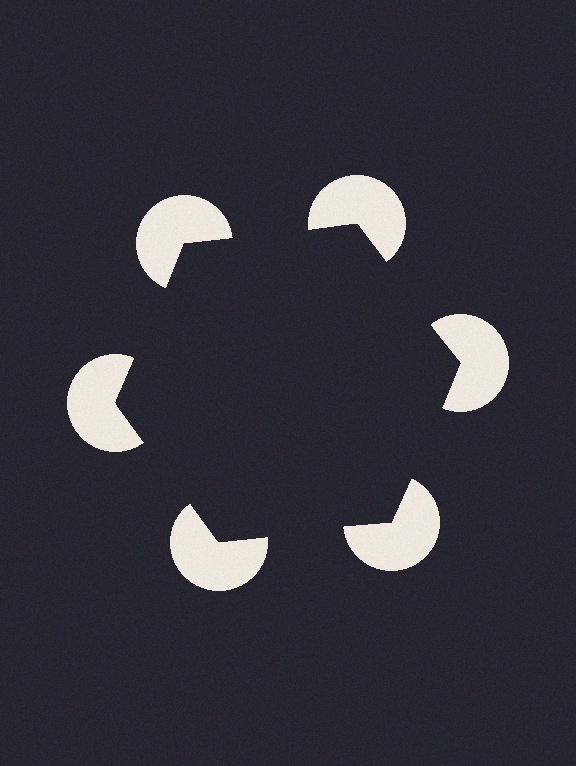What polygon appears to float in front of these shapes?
An illusory hexagon — its edges are inferred from the aligned wedge cuts in the pac-man discs, not physically drawn.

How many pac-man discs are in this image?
There are 6 — one at each vertex of the illusory hexagon.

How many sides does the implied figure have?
6 sides.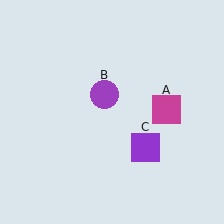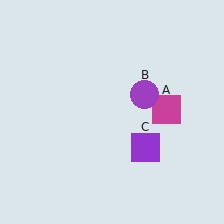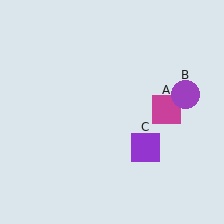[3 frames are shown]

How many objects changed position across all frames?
1 object changed position: purple circle (object B).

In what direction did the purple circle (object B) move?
The purple circle (object B) moved right.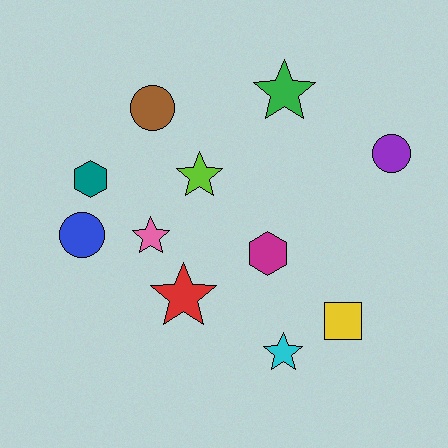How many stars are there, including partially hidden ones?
There are 5 stars.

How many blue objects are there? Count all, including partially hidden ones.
There is 1 blue object.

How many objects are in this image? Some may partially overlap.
There are 11 objects.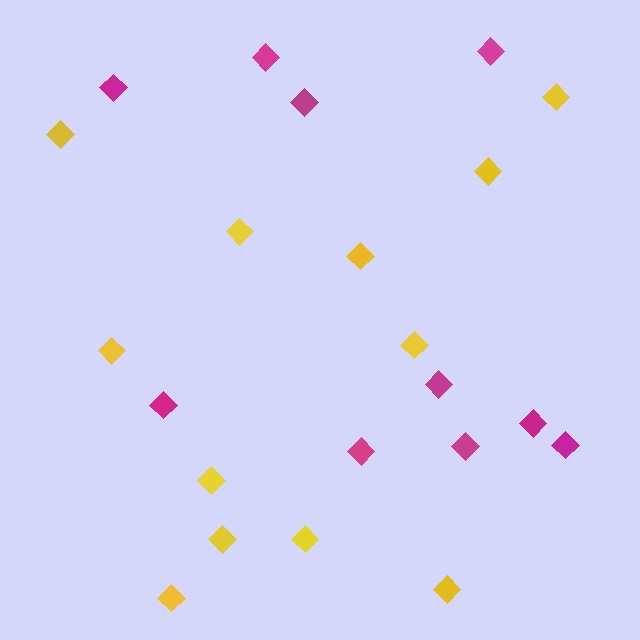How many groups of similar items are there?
There are 2 groups: one group of magenta diamonds (10) and one group of yellow diamonds (12).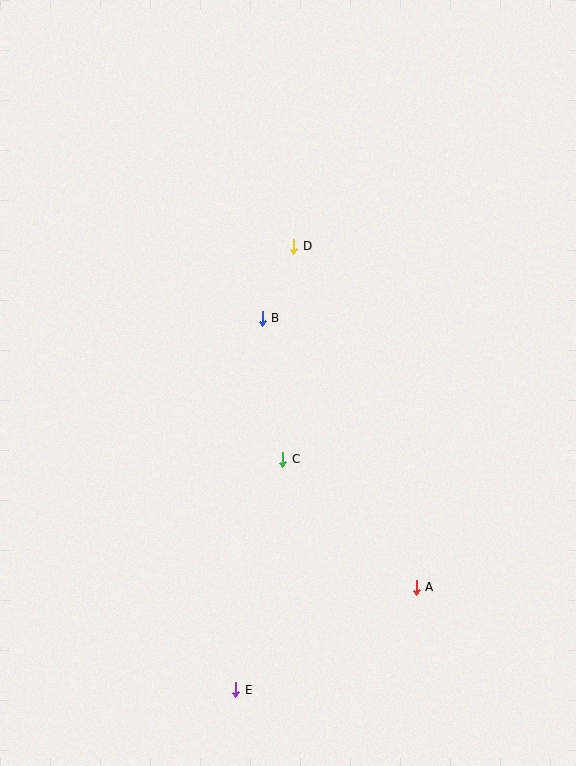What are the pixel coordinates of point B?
Point B is at (262, 318).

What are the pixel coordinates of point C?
Point C is at (283, 459).